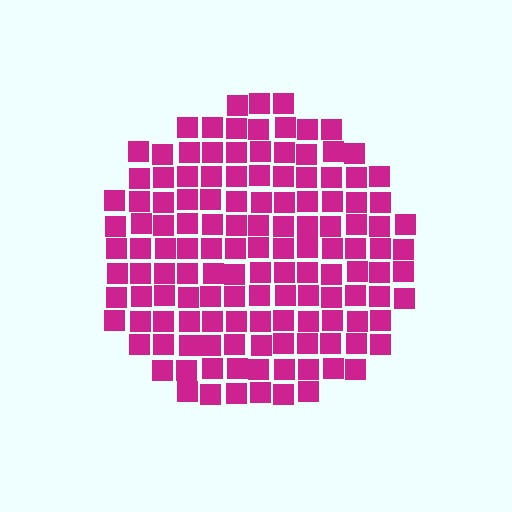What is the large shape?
The large shape is a circle.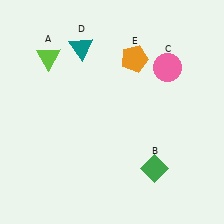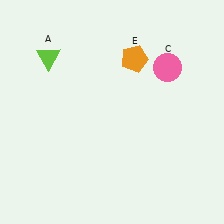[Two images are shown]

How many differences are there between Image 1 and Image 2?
There are 2 differences between the two images.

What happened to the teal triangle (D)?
The teal triangle (D) was removed in Image 2. It was in the top-left area of Image 1.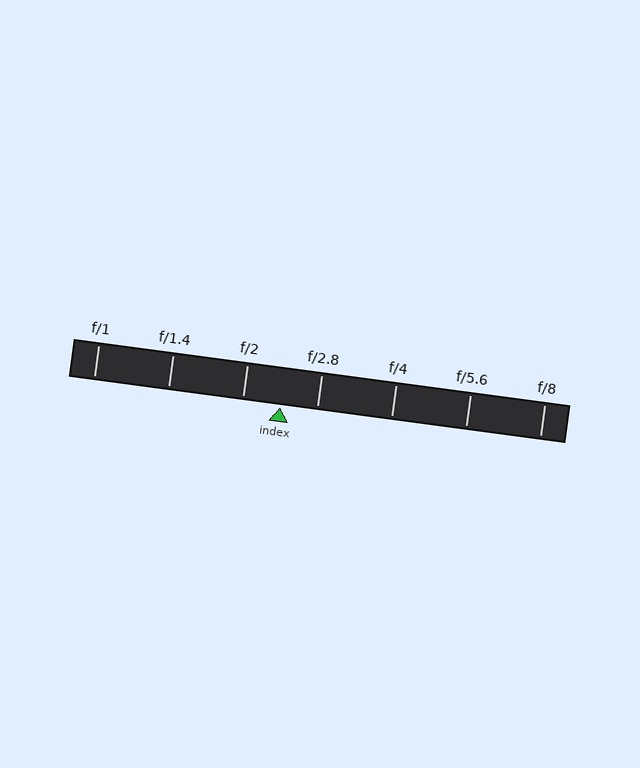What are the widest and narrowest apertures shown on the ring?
The widest aperture shown is f/1 and the narrowest is f/8.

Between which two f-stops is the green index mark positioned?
The index mark is between f/2 and f/2.8.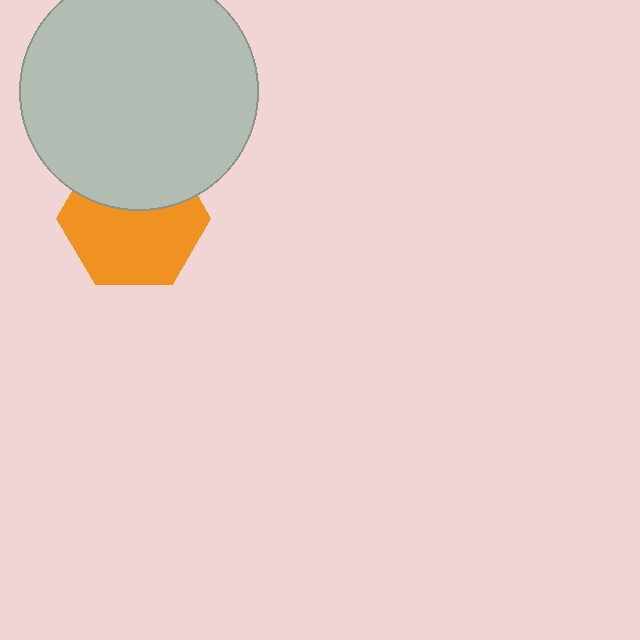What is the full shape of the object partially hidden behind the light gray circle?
The partially hidden object is an orange hexagon.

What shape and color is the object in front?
The object in front is a light gray circle.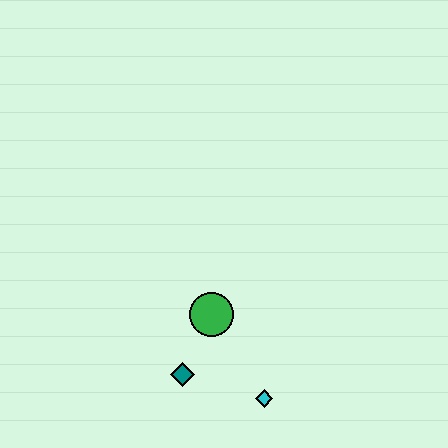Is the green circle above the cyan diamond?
Yes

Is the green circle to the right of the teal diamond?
Yes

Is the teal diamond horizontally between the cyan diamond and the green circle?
No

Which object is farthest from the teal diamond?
The cyan diamond is farthest from the teal diamond.